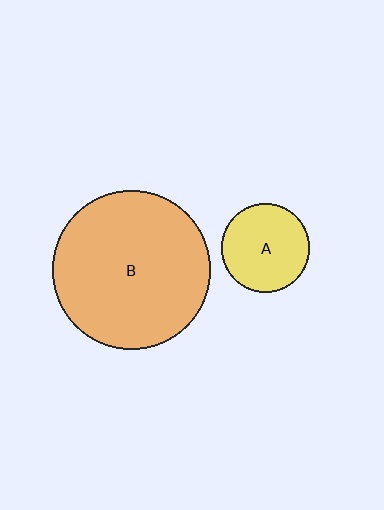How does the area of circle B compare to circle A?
Approximately 3.2 times.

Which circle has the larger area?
Circle B (orange).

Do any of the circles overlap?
No, none of the circles overlap.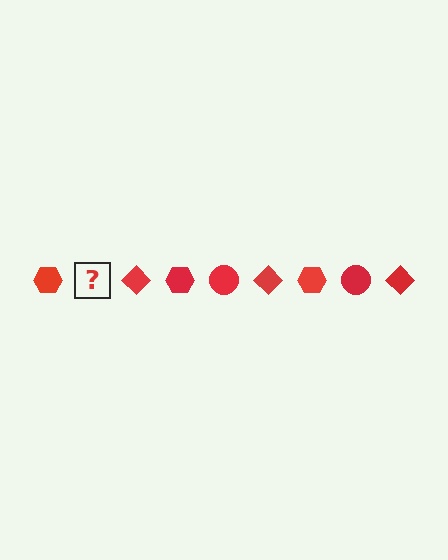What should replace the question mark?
The question mark should be replaced with a red circle.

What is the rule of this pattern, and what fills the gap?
The rule is that the pattern cycles through hexagon, circle, diamond shapes in red. The gap should be filled with a red circle.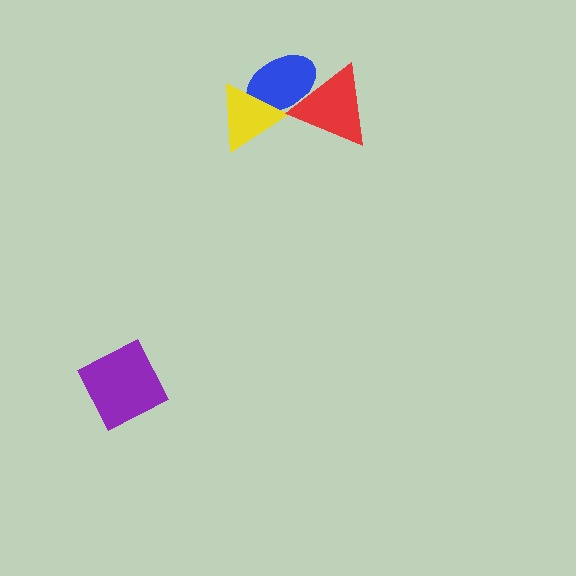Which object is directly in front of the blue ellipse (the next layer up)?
The yellow triangle is directly in front of the blue ellipse.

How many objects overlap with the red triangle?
1 object overlaps with the red triangle.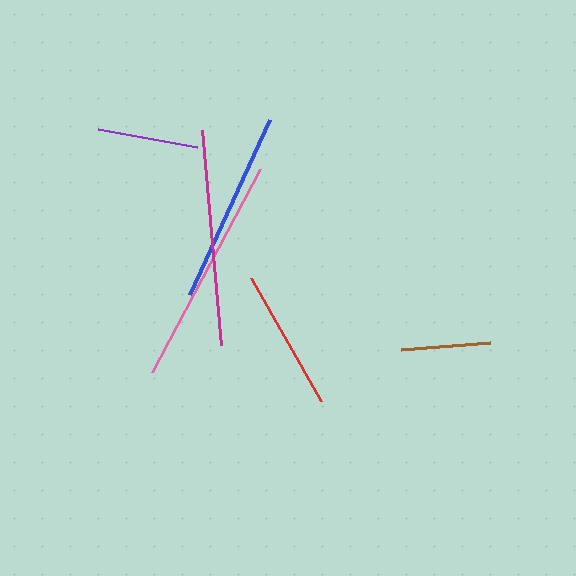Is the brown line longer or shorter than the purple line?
The purple line is longer than the brown line.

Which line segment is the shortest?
The brown line is the shortest at approximately 89 pixels.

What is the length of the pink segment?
The pink segment is approximately 229 pixels long.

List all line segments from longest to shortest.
From longest to shortest: pink, magenta, blue, red, purple, brown.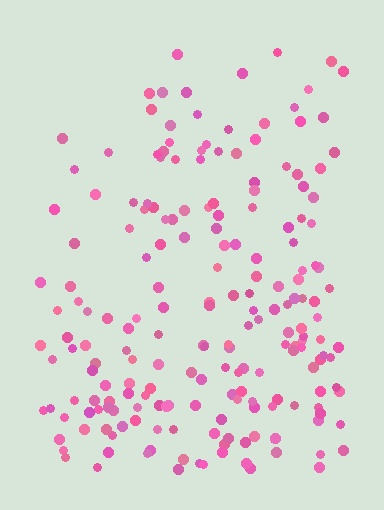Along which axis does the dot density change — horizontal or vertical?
Vertical.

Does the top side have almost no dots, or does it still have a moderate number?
Still a moderate number, just noticeably fewer than the bottom.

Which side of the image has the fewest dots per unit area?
The top.